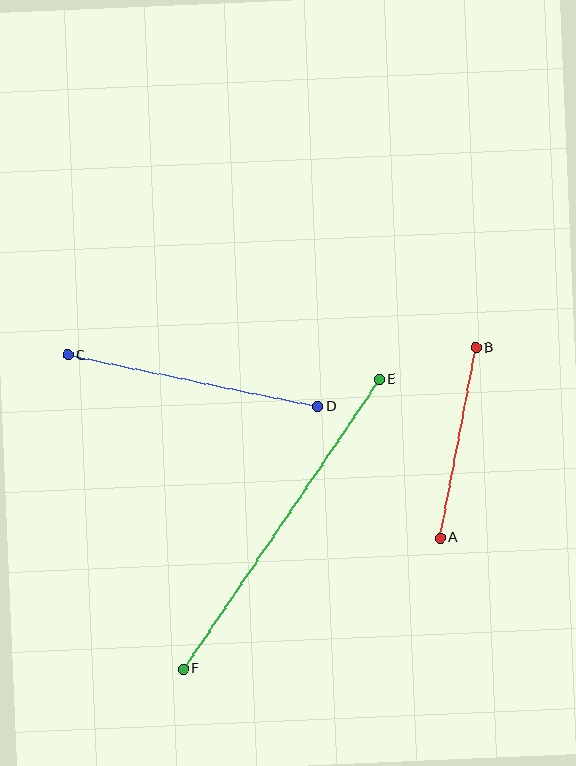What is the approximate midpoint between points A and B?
The midpoint is at approximately (458, 443) pixels.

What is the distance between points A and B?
The distance is approximately 194 pixels.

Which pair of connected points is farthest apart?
Points E and F are farthest apart.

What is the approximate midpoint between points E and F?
The midpoint is at approximately (281, 524) pixels.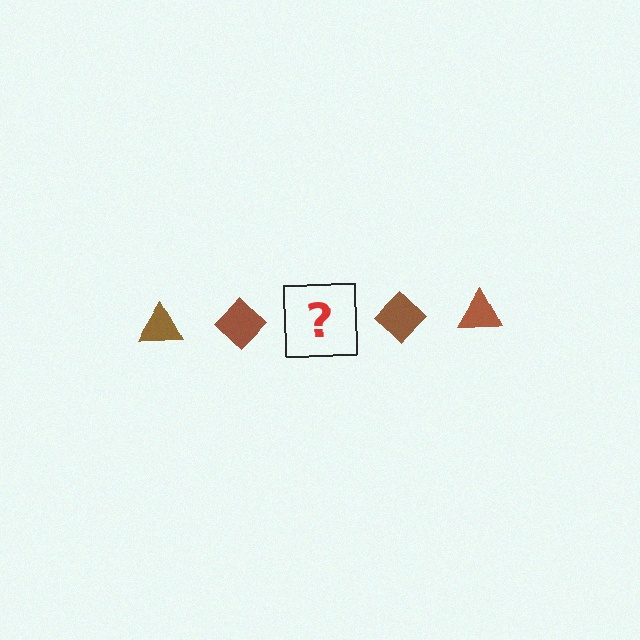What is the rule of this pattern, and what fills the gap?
The rule is that the pattern cycles through triangle, diamond shapes in brown. The gap should be filled with a brown triangle.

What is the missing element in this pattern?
The missing element is a brown triangle.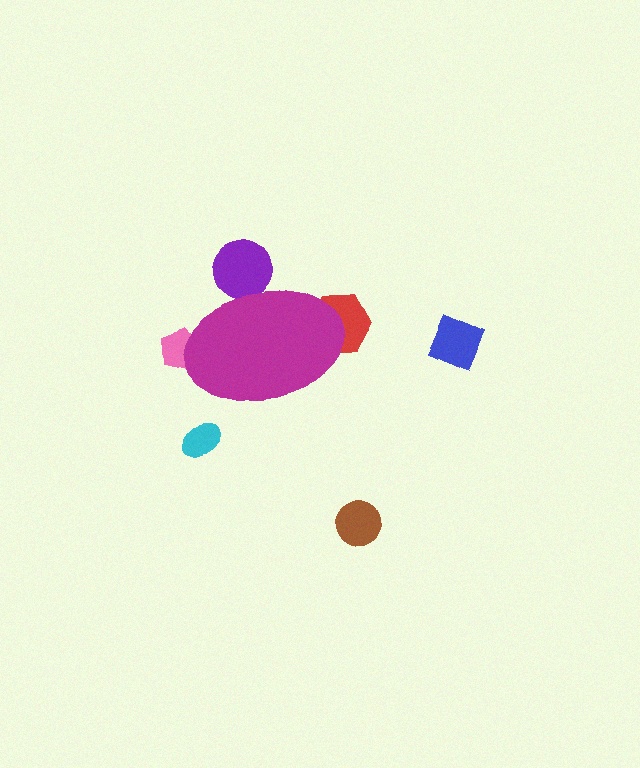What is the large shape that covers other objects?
A magenta ellipse.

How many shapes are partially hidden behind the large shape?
3 shapes are partially hidden.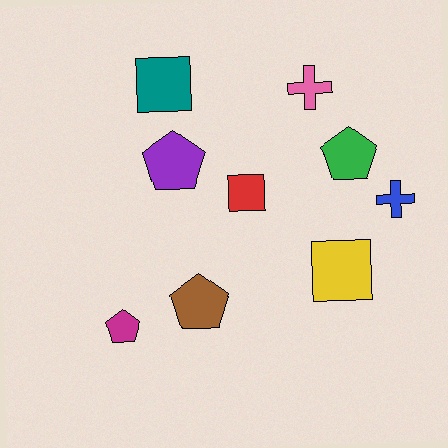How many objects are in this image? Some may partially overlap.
There are 9 objects.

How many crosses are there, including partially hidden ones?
There are 2 crosses.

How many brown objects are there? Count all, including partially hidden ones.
There is 1 brown object.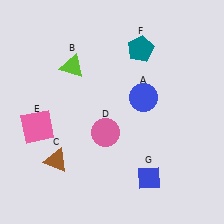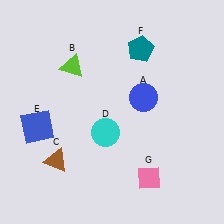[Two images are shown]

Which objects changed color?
D changed from pink to cyan. E changed from pink to blue. G changed from blue to pink.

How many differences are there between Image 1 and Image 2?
There are 3 differences between the two images.